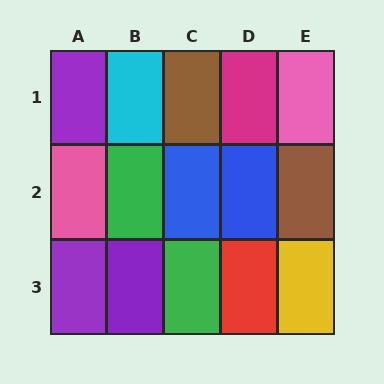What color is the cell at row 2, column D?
Blue.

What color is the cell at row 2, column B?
Green.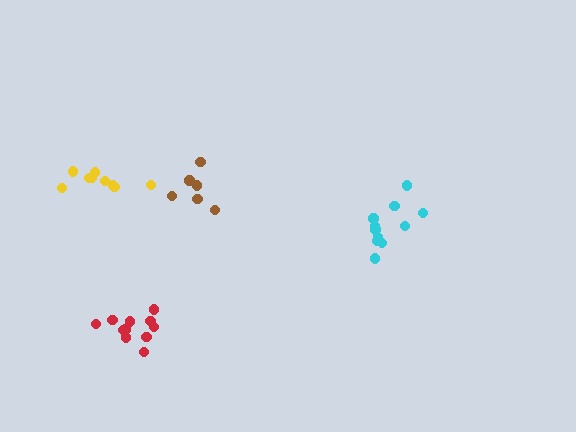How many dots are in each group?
Group 1: 11 dots, Group 2: 12 dots, Group 3: 6 dots, Group 4: 9 dots (38 total).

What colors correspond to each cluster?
The clusters are colored: cyan, red, brown, yellow.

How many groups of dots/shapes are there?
There are 4 groups.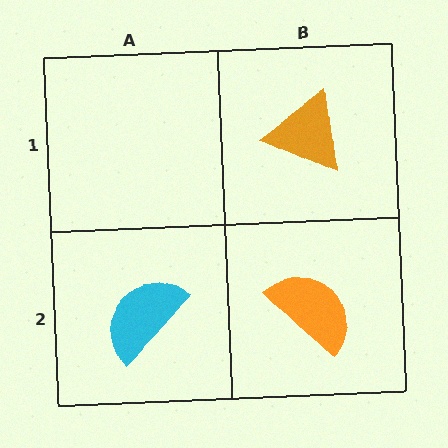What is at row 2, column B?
An orange semicircle.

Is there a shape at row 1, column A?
No, that cell is empty.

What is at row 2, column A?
A cyan semicircle.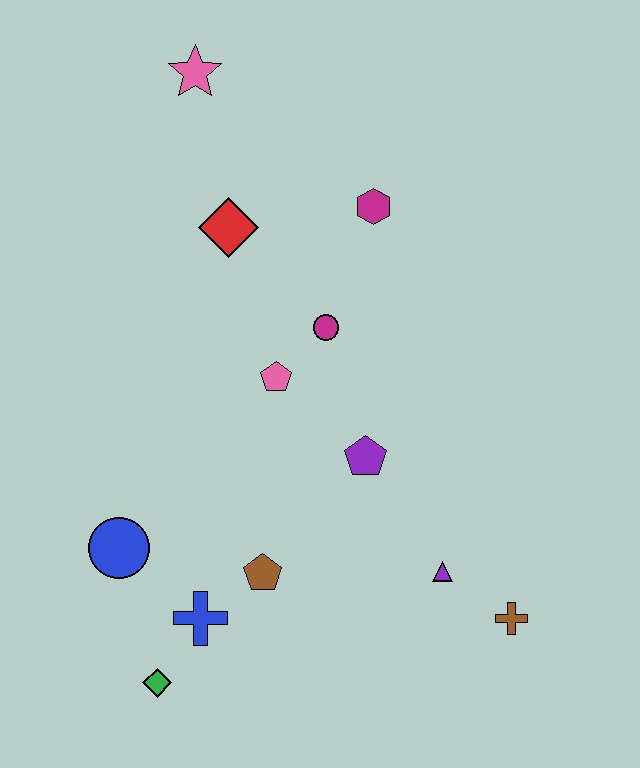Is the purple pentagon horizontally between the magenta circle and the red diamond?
No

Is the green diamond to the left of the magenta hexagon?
Yes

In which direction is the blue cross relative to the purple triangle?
The blue cross is to the left of the purple triangle.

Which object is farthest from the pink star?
The brown cross is farthest from the pink star.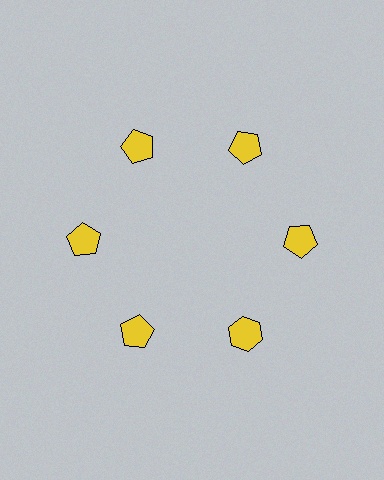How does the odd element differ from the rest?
It has a different shape: hexagon instead of pentagon.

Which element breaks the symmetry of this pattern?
The yellow hexagon at roughly the 5 o'clock position breaks the symmetry. All other shapes are yellow pentagons.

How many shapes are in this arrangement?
There are 6 shapes arranged in a ring pattern.